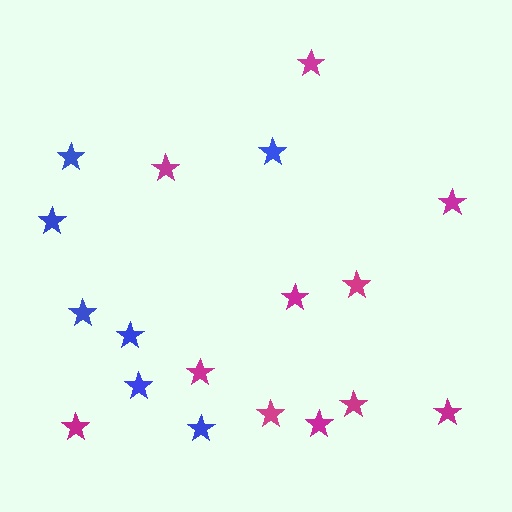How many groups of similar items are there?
There are 2 groups: one group of magenta stars (11) and one group of blue stars (7).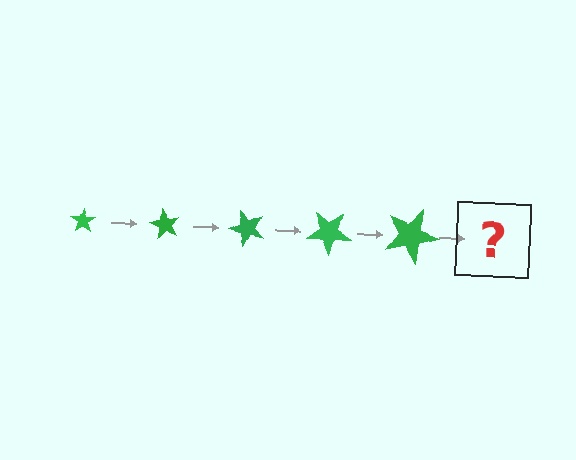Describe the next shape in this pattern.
It should be a star, larger than the previous one and rotated 300 degrees from the start.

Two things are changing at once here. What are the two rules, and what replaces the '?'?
The two rules are that the star grows larger each step and it rotates 60 degrees each step. The '?' should be a star, larger than the previous one and rotated 300 degrees from the start.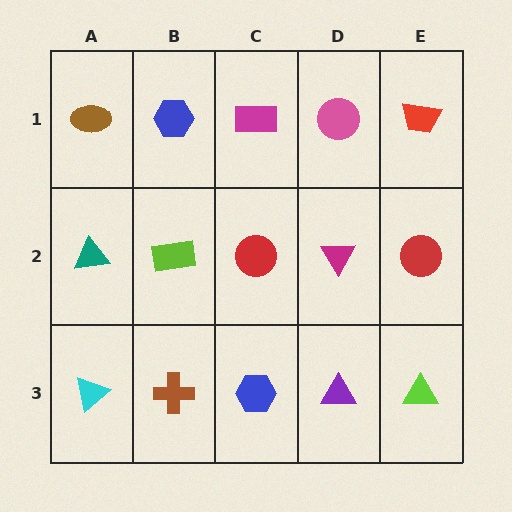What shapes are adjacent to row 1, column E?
A red circle (row 2, column E), a pink circle (row 1, column D).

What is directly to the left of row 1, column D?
A magenta rectangle.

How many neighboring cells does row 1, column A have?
2.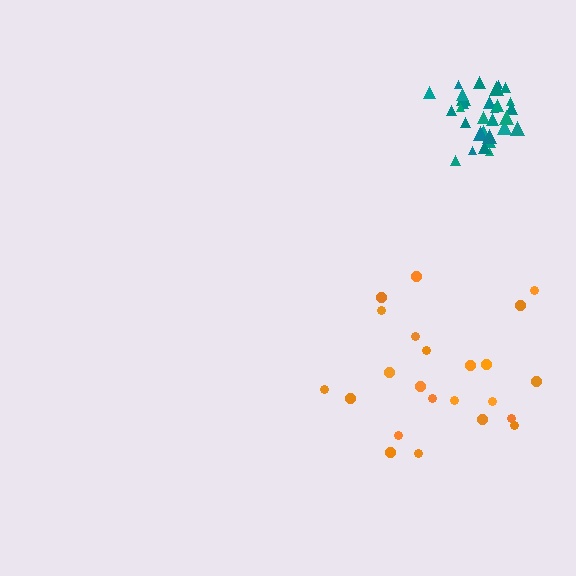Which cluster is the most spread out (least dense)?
Orange.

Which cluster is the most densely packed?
Teal.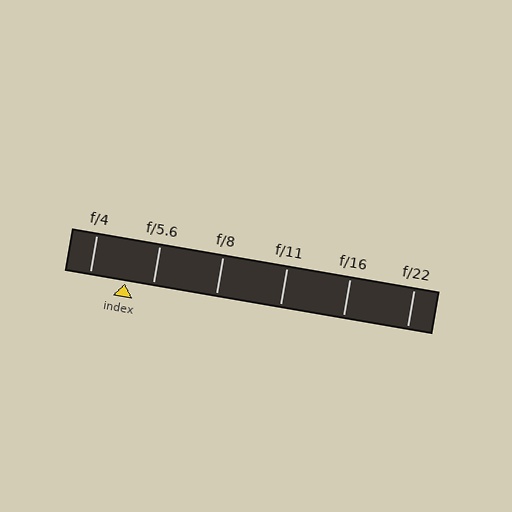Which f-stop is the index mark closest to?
The index mark is closest to f/5.6.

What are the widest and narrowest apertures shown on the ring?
The widest aperture shown is f/4 and the narrowest is f/22.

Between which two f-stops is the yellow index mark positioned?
The index mark is between f/4 and f/5.6.